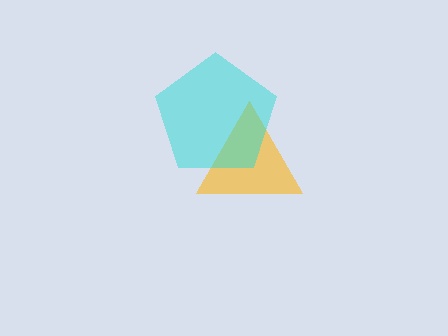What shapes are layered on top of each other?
The layered shapes are: a yellow triangle, a cyan pentagon.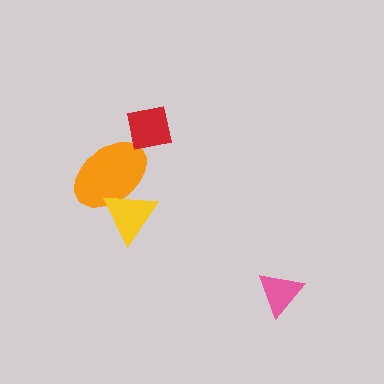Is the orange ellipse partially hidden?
Yes, it is partially covered by another shape.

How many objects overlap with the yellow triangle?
1 object overlaps with the yellow triangle.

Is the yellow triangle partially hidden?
No, no other shape covers it.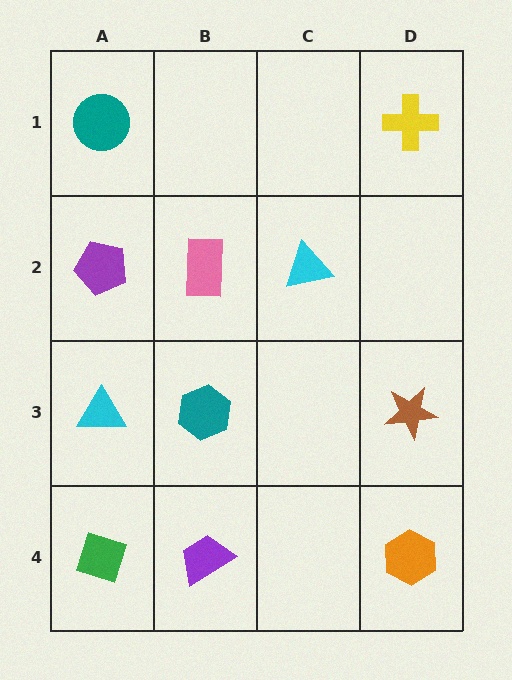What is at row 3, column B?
A teal hexagon.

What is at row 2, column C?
A cyan triangle.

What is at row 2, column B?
A pink rectangle.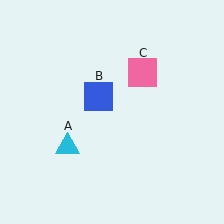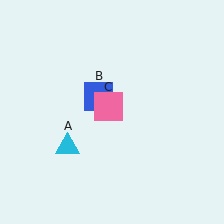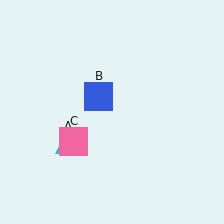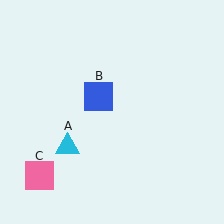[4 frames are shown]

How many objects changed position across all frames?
1 object changed position: pink square (object C).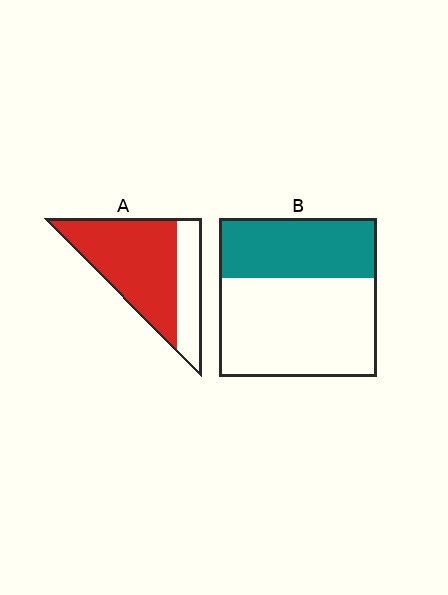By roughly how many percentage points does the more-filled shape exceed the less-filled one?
By roughly 35 percentage points (A over B).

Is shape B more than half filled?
No.